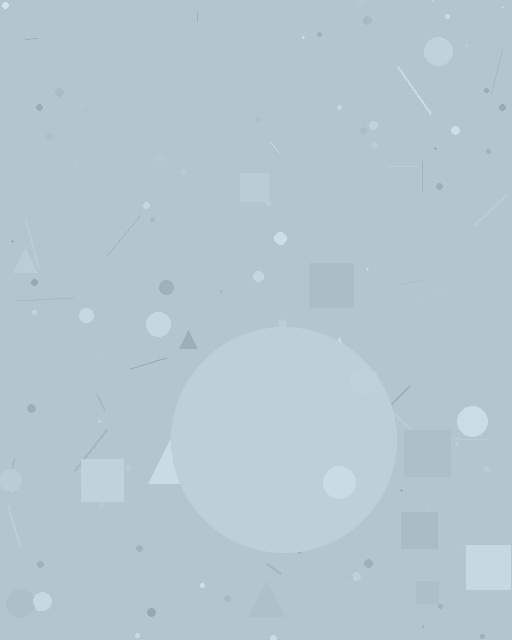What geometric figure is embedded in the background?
A circle is embedded in the background.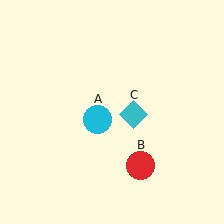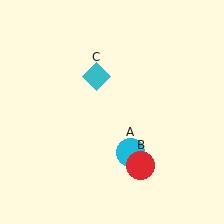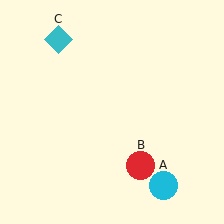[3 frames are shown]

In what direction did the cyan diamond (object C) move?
The cyan diamond (object C) moved up and to the left.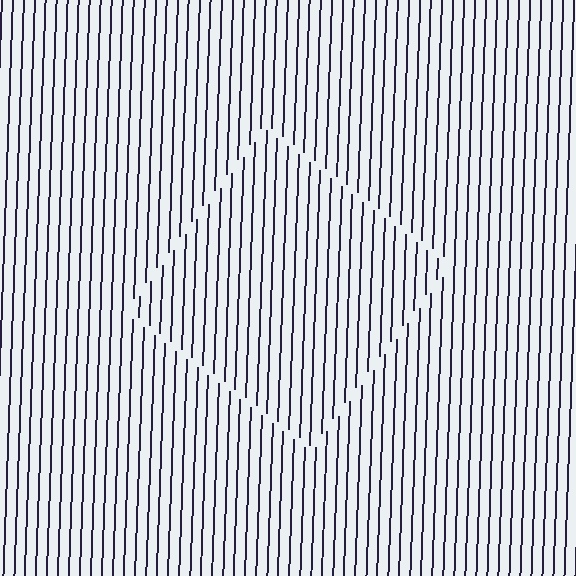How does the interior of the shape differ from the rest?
The interior of the shape contains the same grating, shifted by half a period — the contour is defined by the phase discontinuity where line-ends from the inner and outer gratings abut.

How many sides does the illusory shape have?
4 sides — the line-ends trace a square.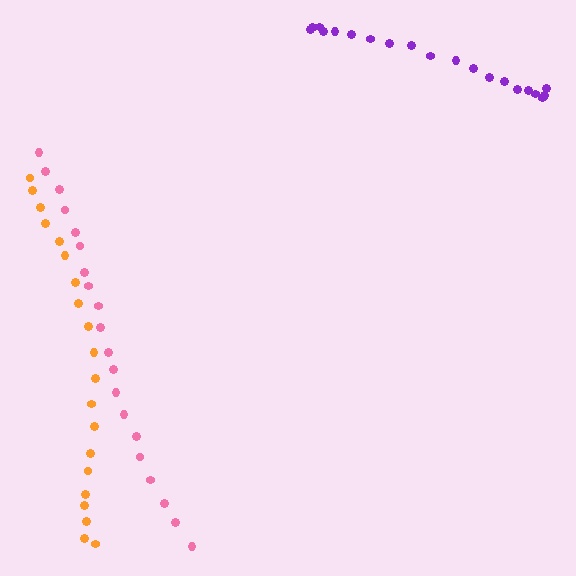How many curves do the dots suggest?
There are 3 distinct paths.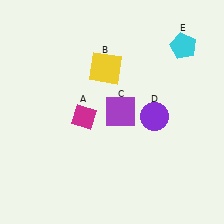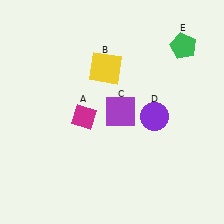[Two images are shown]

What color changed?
The pentagon (E) changed from cyan in Image 1 to green in Image 2.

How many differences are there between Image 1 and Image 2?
There is 1 difference between the two images.